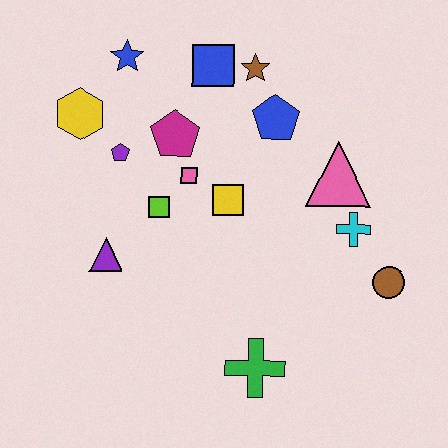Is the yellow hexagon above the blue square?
No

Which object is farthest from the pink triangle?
The yellow hexagon is farthest from the pink triangle.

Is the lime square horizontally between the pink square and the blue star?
Yes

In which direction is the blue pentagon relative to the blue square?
The blue pentagon is to the right of the blue square.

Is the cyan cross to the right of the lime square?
Yes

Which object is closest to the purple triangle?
The lime square is closest to the purple triangle.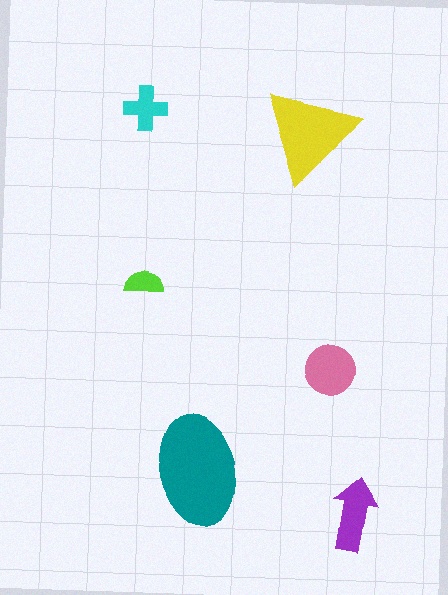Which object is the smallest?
The lime semicircle.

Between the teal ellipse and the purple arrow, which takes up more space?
The teal ellipse.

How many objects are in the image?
There are 6 objects in the image.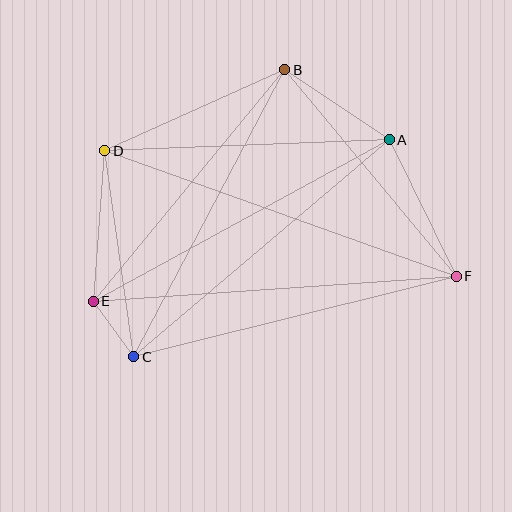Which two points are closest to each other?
Points C and E are closest to each other.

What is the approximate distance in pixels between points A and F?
The distance between A and F is approximately 152 pixels.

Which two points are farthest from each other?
Points D and F are farthest from each other.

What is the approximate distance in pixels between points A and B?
The distance between A and B is approximately 126 pixels.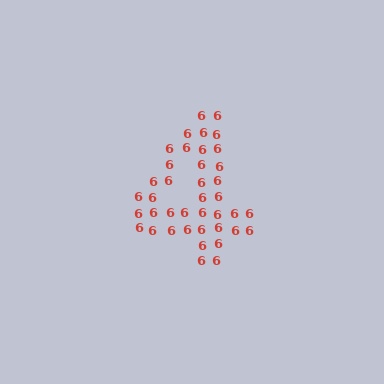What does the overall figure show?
The overall figure shows the digit 4.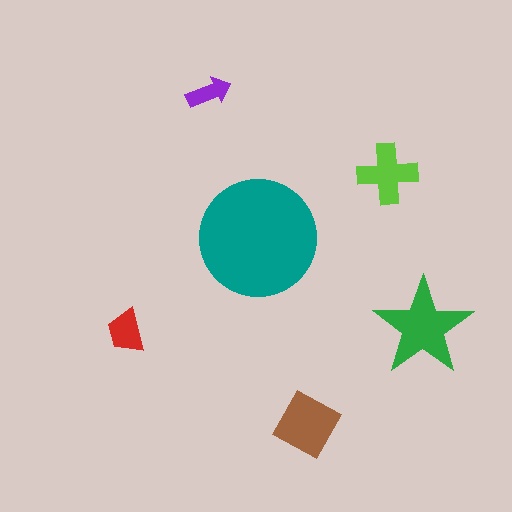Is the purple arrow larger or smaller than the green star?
Smaller.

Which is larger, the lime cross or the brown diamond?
The brown diamond.